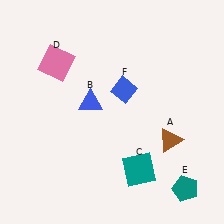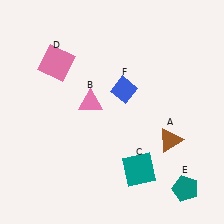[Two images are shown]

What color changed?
The triangle (B) changed from blue in Image 1 to pink in Image 2.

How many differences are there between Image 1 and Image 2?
There is 1 difference between the two images.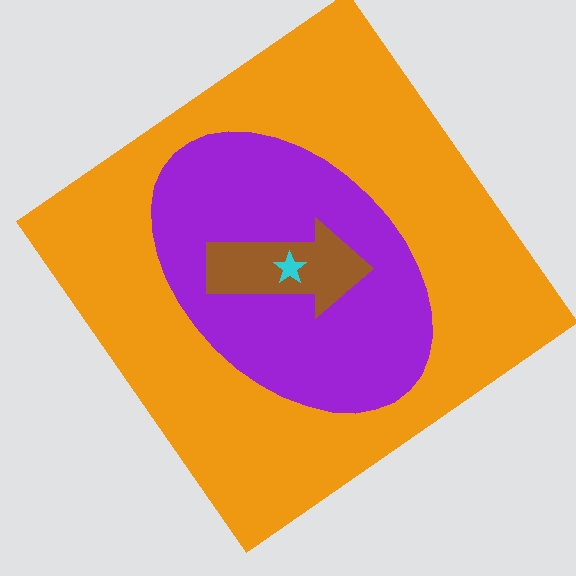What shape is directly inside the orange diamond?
The purple ellipse.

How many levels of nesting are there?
4.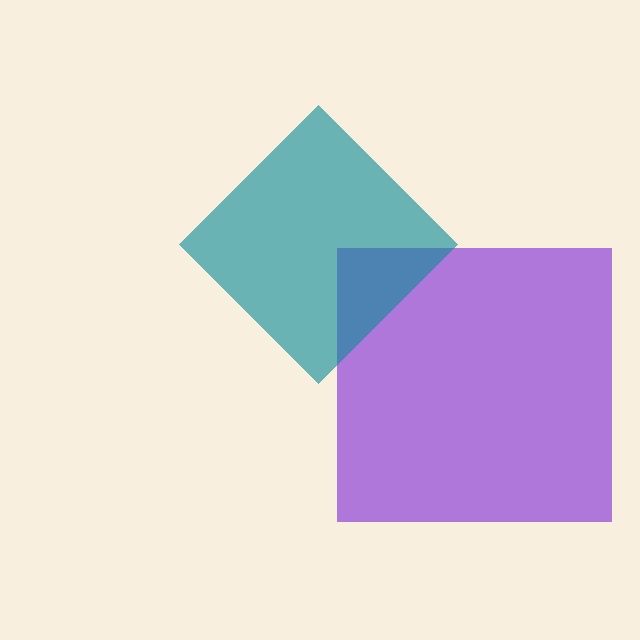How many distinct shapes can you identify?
There are 2 distinct shapes: a purple square, a teal diamond.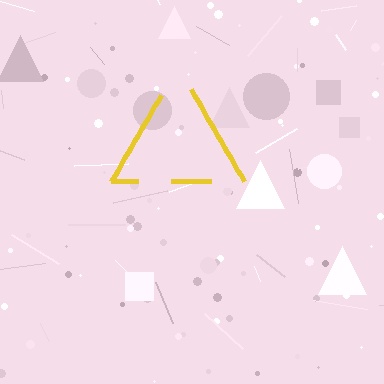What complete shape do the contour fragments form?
The contour fragments form a triangle.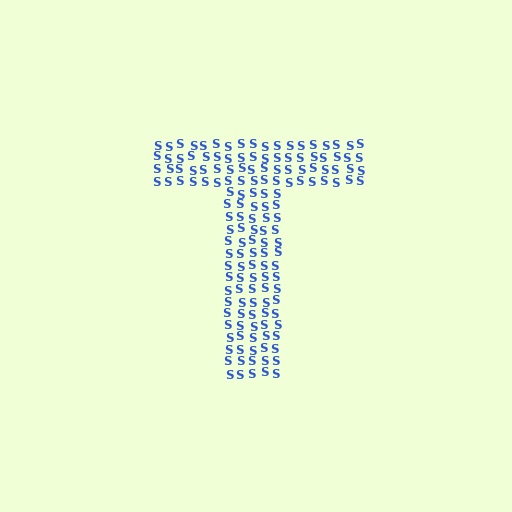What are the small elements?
The small elements are letter S's.